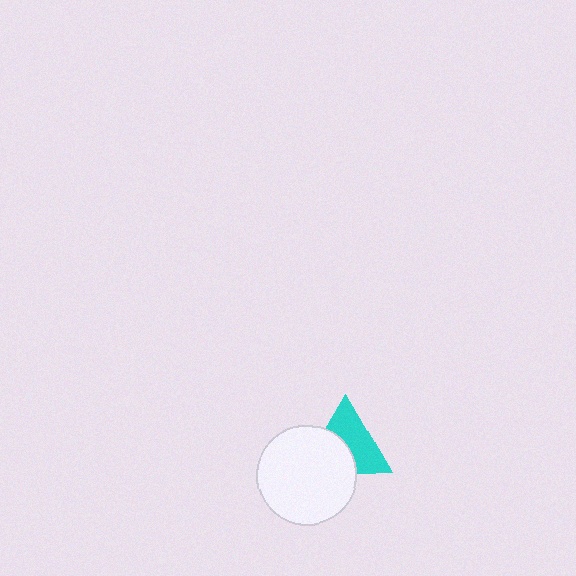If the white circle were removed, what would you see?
You would see the complete cyan triangle.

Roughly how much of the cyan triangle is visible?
About half of it is visible (roughly 57%).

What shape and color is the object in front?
The object in front is a white circle.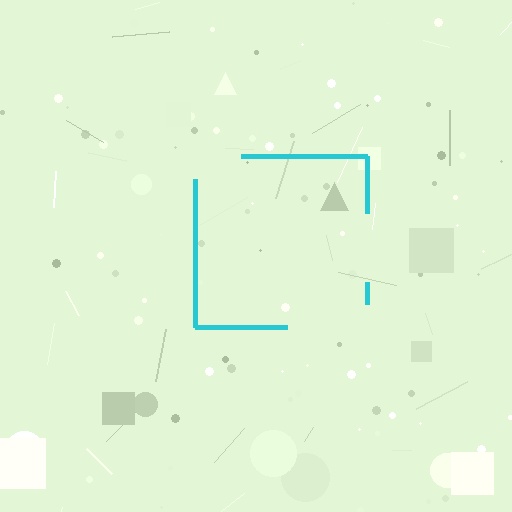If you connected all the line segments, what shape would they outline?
They would outline a square.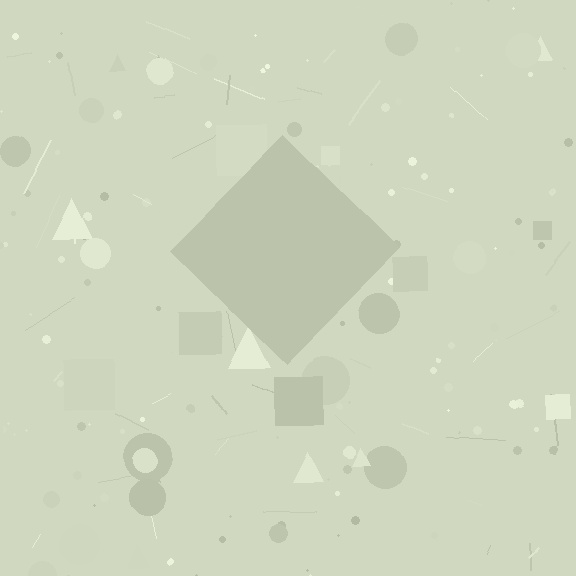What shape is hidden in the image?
A diamond is hidden in the image.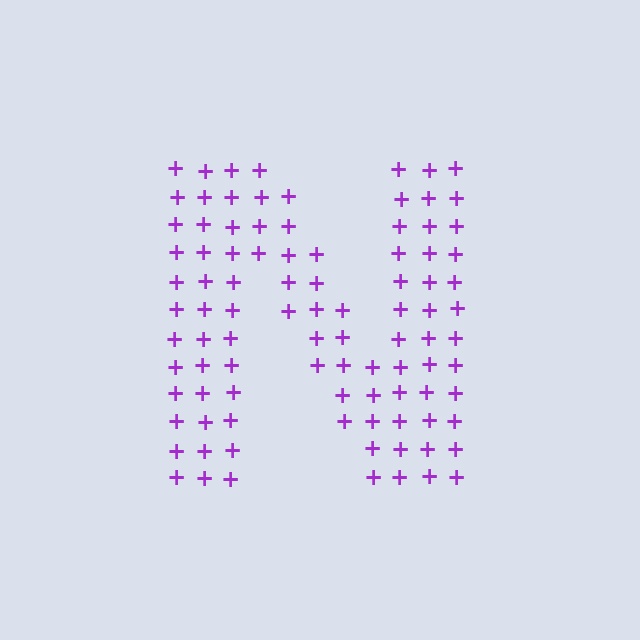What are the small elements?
The small elements are plus signs.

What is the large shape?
The large shape is the letter N.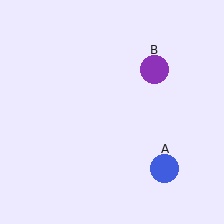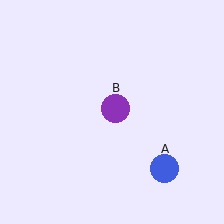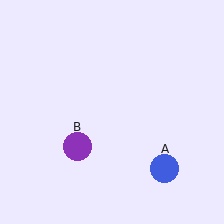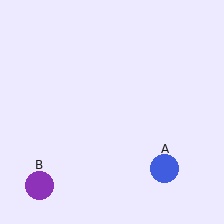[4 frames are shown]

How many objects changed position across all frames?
1 object changed position: purple circle (object B).